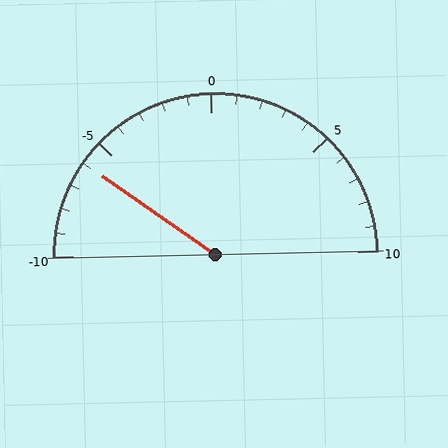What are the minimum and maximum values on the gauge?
The gauge ranges from -10 to 10.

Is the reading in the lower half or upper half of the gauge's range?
The reading is in the lower half of the range (-10 to 10).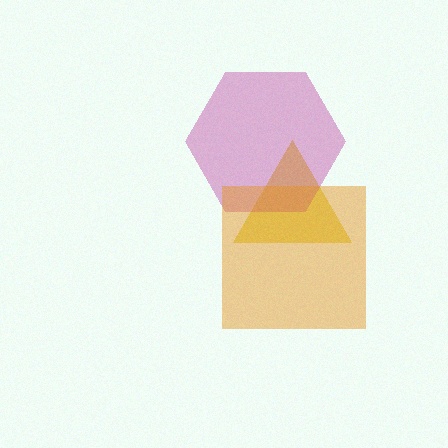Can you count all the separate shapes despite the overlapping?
Yes, there are 3 separate shapes.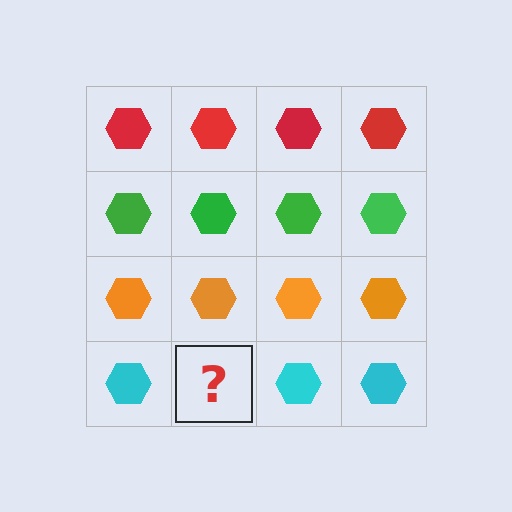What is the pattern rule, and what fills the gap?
The rule is that each row has a consistent color. The gap should be filled with a cyan hexagon.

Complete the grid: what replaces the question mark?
The question mark should be replaced with a cyan hexagon.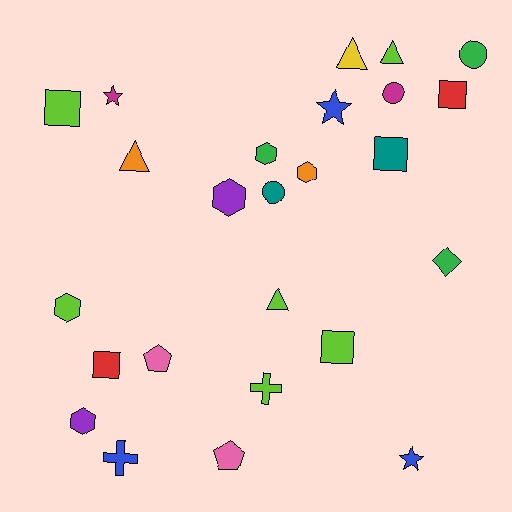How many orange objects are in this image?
There are 2 orange objects.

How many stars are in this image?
There are 3 stars.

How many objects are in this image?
There are 25 objects.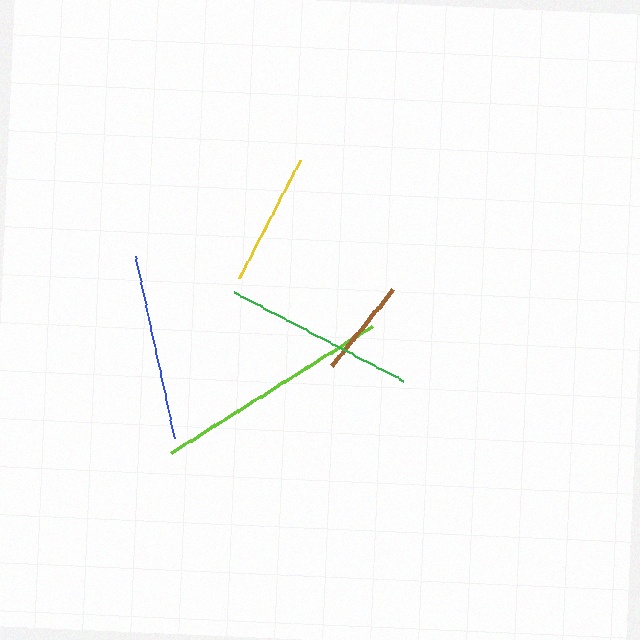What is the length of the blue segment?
The blue segment is approximately 186 pixels long.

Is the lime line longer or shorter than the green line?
The lime line is longer than the green line.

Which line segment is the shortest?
The brown line is the shortest at approximately 98 pixels.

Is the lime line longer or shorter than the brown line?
The lime line is longer than the brown line.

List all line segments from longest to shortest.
From longest to shortest: lime, green, blue, yellow, brown.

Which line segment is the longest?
The lime line is the longest at approximately 238 pixels.